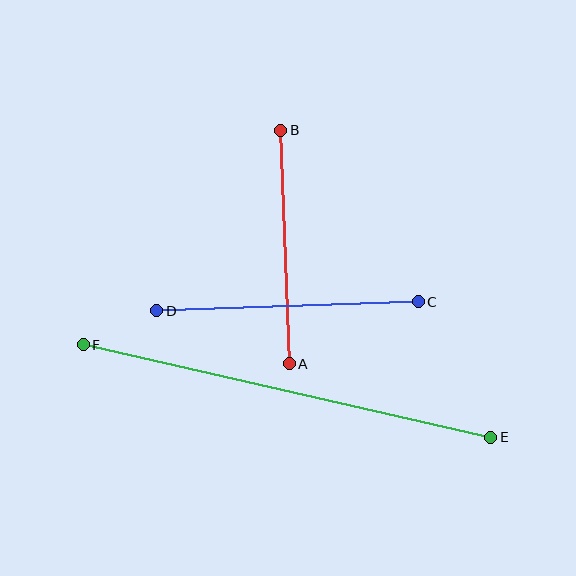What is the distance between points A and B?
The distance is approximately 234 pixels.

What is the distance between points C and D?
The distance is approximately 262 pixels.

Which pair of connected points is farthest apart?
Points E and F are farthest apart.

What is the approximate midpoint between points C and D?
The midpoint is at approximately (287, 306) pixels.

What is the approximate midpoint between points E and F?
The midpoint is at approximately (287, 391) pixels.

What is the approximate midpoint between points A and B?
The midpoint is at approximately (285, 247) pixels.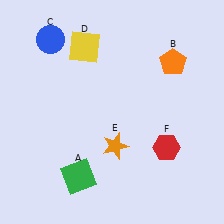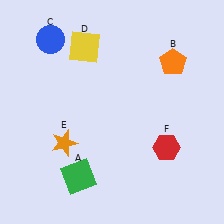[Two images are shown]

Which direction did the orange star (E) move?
The orange star (E) moved left.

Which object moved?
The orange star (E) moved left.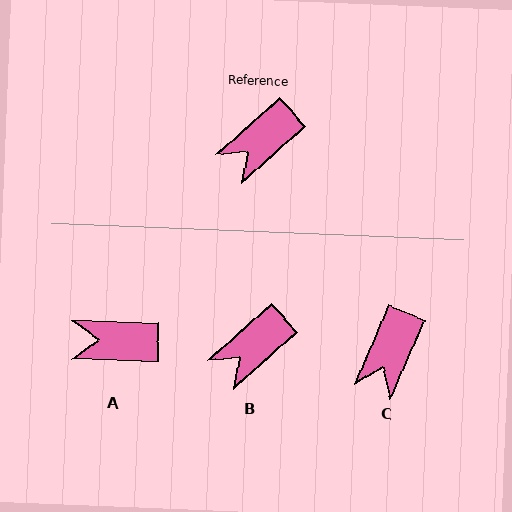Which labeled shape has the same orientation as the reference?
B.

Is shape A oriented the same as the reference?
No, it is off by about 43 degrees.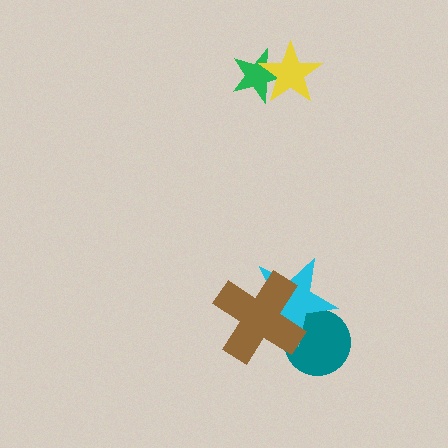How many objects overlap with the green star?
1 object overlaps with the green star.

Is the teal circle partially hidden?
Yes, it is partially covered by another shape.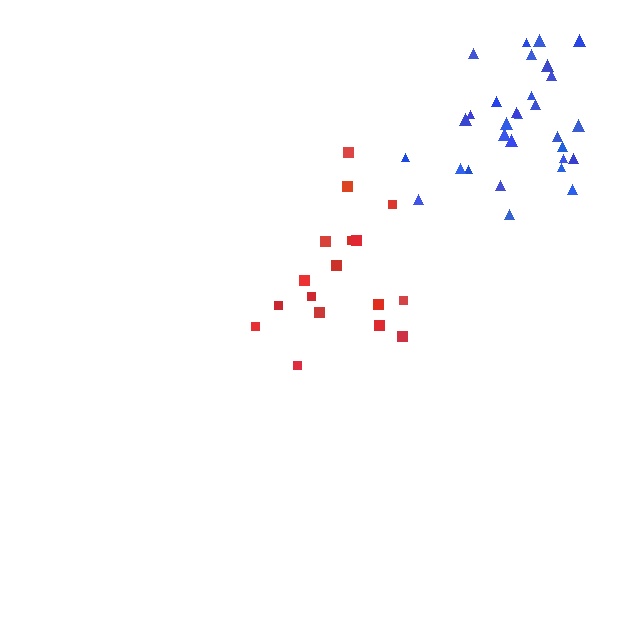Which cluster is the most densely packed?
Blue.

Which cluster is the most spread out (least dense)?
Red.